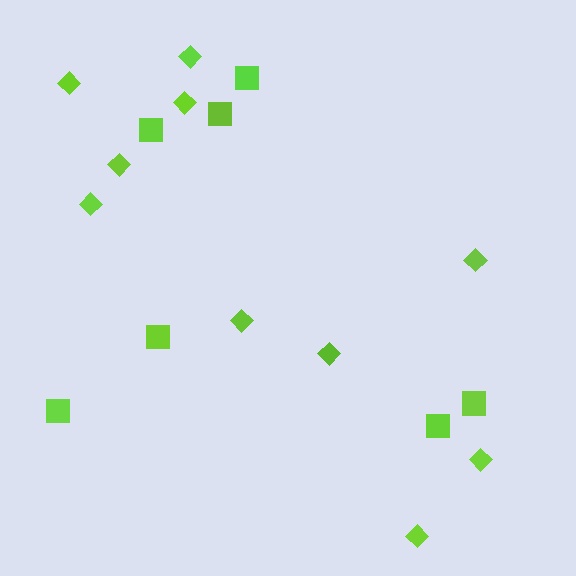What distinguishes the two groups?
There are 2 groups: one group of squares (7) and one group of diamonds (10).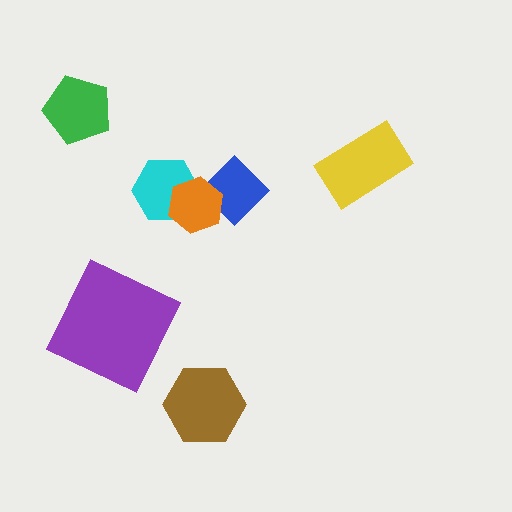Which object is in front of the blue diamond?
The orange hexagon is in front of the blue diamond.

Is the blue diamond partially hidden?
Yes, it is partially covered by another shape.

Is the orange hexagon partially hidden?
No, no other shape covers it.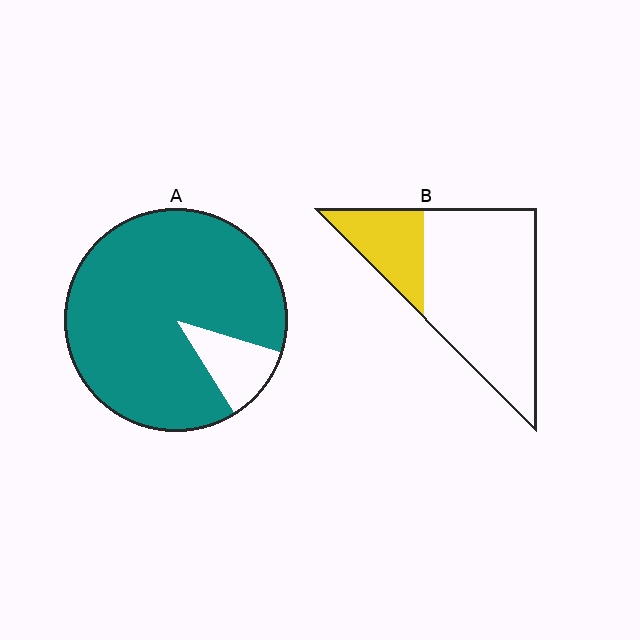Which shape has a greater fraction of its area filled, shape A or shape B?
Shape A.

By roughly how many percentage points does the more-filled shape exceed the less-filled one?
By roughly 65 percentage points (A over B).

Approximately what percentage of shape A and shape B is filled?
A is approximately 90% and B is approximately 25%.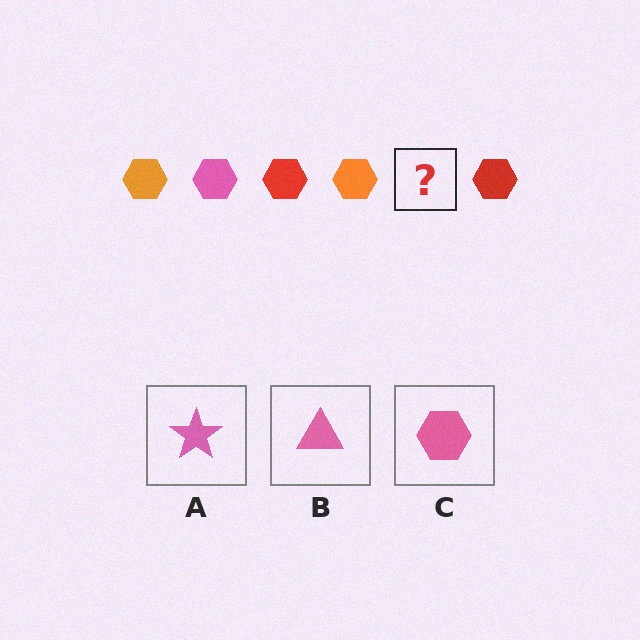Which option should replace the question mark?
Option C.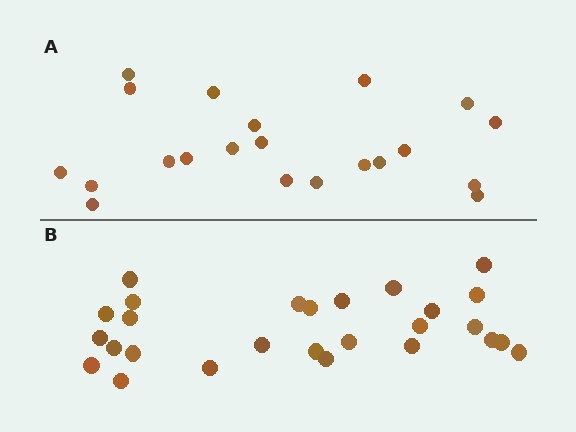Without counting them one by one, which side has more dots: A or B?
Region B (the bottom region) has more dots.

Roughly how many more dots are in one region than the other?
Region B has about 6 more dots than region A.